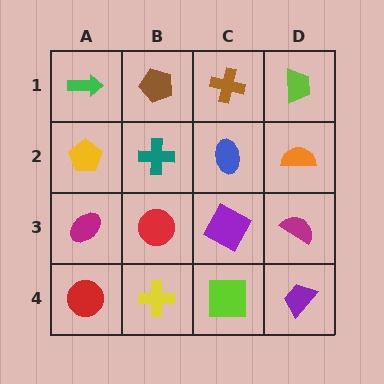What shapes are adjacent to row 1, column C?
A blue ellipse (row 2, column C), a brown pentagon (row 1, column B), a lime trapezoid (row 1, column D).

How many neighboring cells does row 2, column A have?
3.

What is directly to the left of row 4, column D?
A lime square.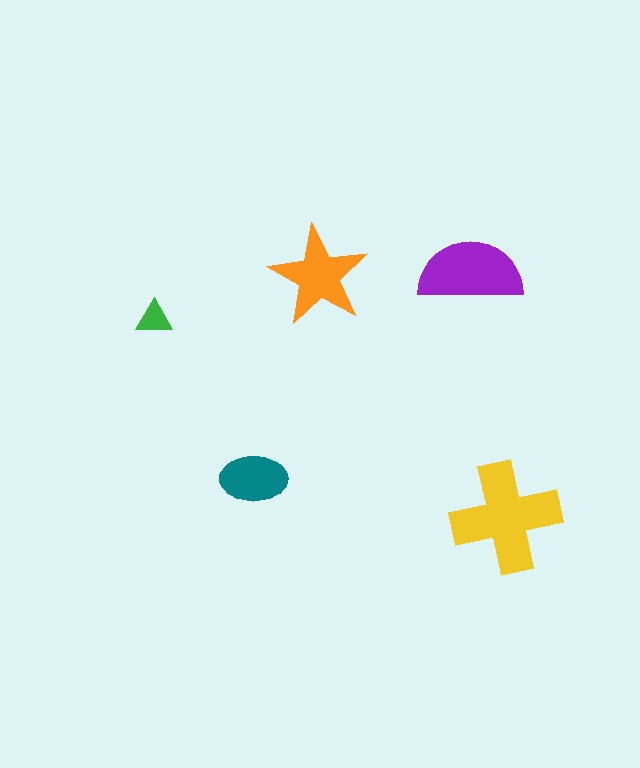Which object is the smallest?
The green triangle.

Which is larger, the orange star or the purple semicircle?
The purple semicircle.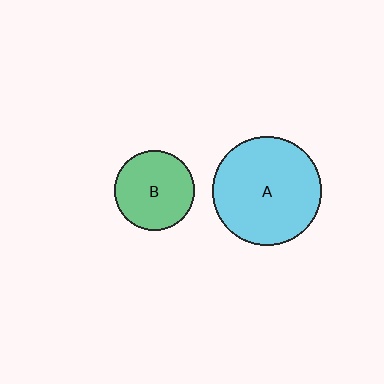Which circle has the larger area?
Circle A (cyan).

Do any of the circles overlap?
No, none of the circles overlap.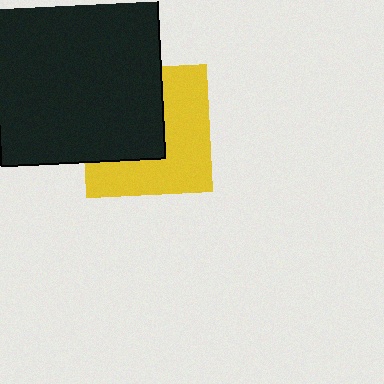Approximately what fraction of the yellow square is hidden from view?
Roughly 46% of the yellow square is hidden behind the black square.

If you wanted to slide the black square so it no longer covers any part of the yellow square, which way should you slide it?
Slide it toward the upper-left — that is the most direct way to separate the two shapes.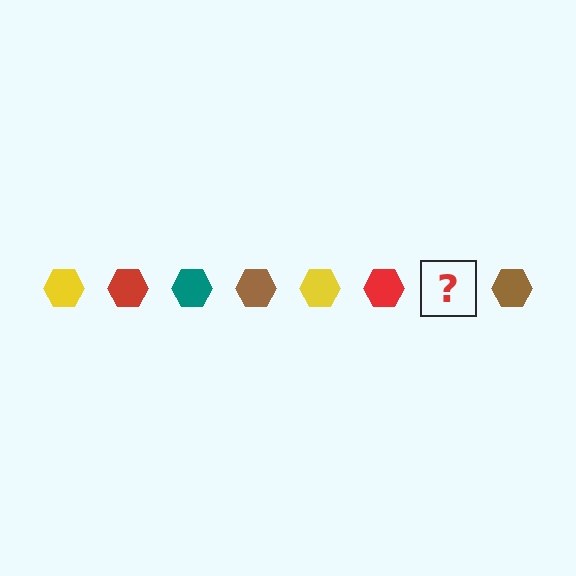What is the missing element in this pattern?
The missing element is a teal hexagon.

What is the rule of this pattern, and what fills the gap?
The rule is that the pattern cycles through yellow, red, teal, brown hexagons. The gap should be filled with a teal hexagon.